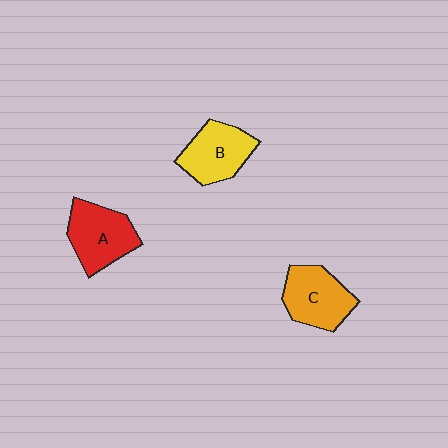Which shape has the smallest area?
Shape B (yellow).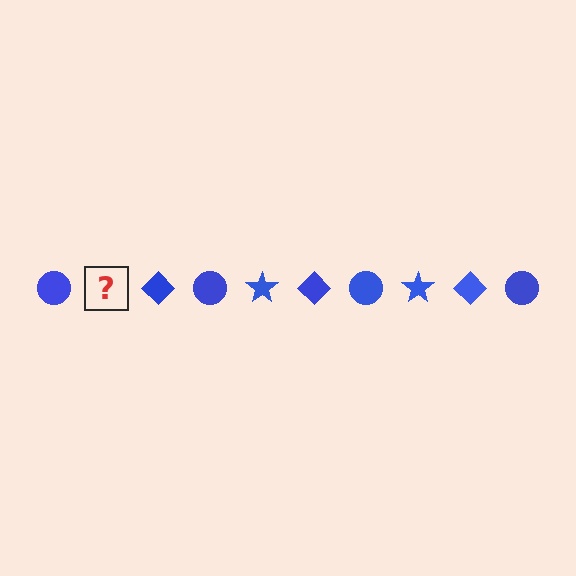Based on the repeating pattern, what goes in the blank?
The blank should be a blue star.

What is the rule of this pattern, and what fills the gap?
The rule is that the pattern cycles through circle, star, diamond shapes in blue. The gap should be filled with a blue star.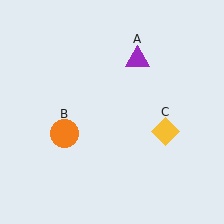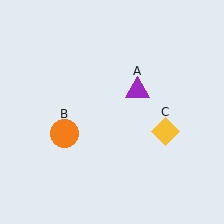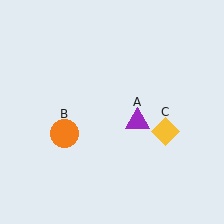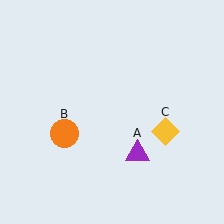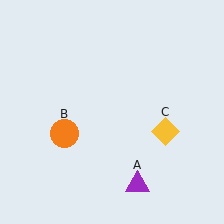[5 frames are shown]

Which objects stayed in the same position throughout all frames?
Orange circle (object B) and yellow diamond (object C) remained stationary.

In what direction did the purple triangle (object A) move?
The purple triangle (object A) moved down.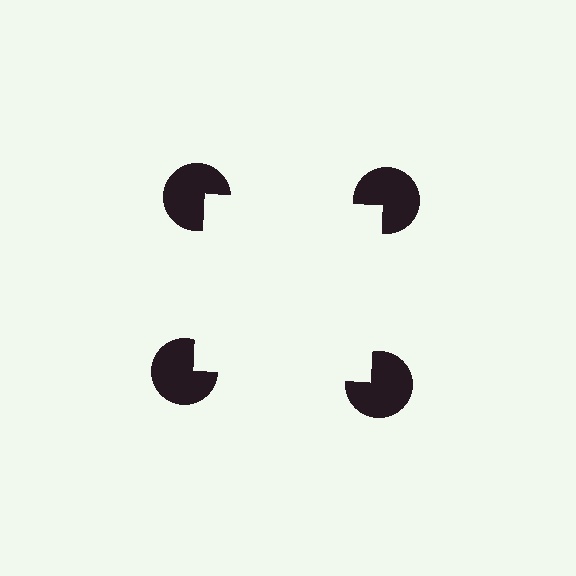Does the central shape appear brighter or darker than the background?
It typically appears slightly brighter than the background, even though no actual brightness change is drawn.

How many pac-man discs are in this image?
There are 4 — one at each vertex of the illusory square.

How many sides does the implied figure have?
4 sides.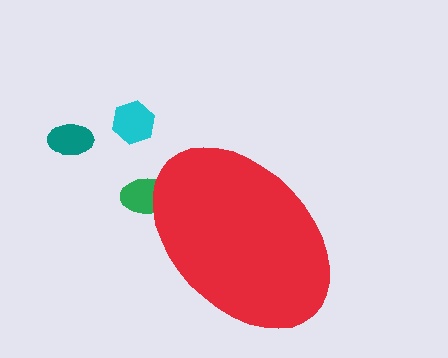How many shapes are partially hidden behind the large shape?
1 shape is partially hidden.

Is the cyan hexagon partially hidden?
No, the cyan hexagon is fully visible.